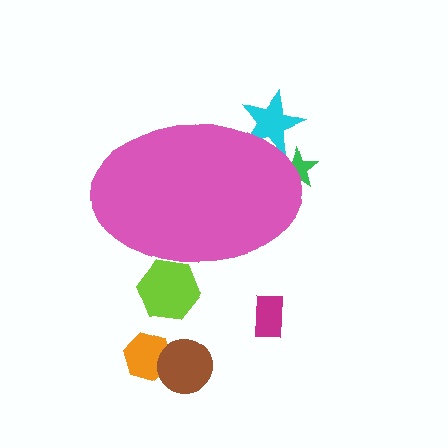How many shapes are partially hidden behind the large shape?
3 shapes are partially hidden.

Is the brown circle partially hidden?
No, the brown circle is fully visible.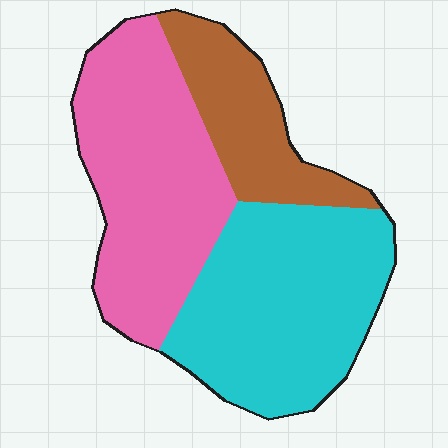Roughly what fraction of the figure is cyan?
Cyan covers about 40% of the figure.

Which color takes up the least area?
Brown, at roughly 20%.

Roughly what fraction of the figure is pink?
Pink takes up about two fifths (2/5) of the figure.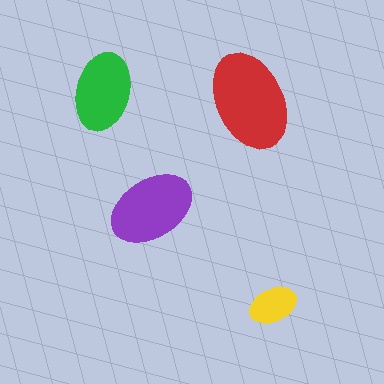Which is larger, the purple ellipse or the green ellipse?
The purple one.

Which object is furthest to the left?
The green ellipse is leftmost.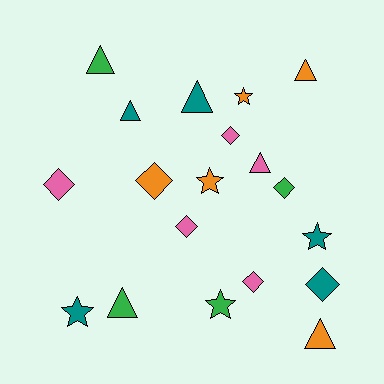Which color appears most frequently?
Teal, with 5 objects.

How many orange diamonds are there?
There is 1 orange diamond.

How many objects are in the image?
There are 19 objects.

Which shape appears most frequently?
Triangle, with 7 objects.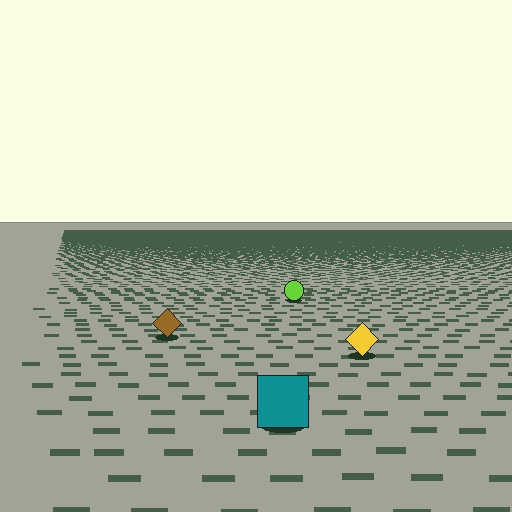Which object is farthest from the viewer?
The lime circle is farthest from the viewer. It appears smaller and the ground texture around it is denser.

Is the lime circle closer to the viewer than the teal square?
No. The teal square is closer — you can tell from the texture gradient: the ground texture is coarser near it.